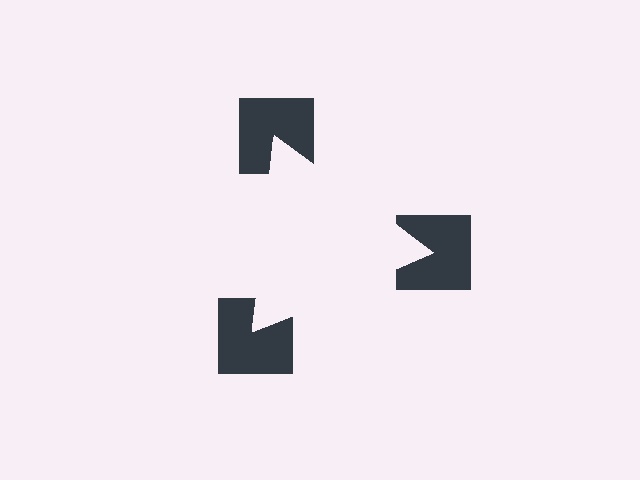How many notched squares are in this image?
There are 3 — one at each vertex of the illusory triangle.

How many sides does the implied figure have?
3 sides.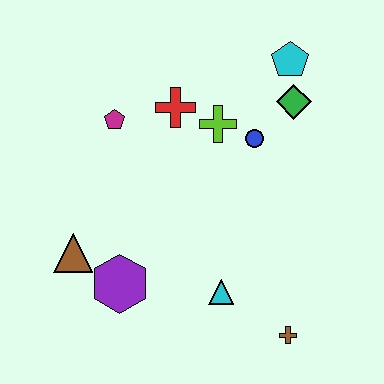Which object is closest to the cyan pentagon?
The green diamond is closest to the cyan pentagon.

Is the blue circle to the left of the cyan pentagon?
Yes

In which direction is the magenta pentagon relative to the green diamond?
The magenta pentagon is to the left of the green diamond.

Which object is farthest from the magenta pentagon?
The brown cross is farthest from the magenta pentagon.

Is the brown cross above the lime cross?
No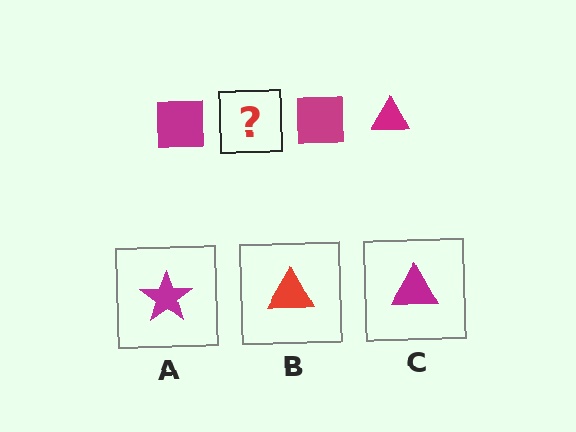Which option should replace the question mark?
Option C.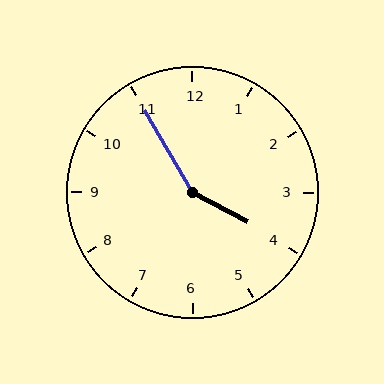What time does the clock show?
3:55.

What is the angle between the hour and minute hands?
Approximately 148 degrees.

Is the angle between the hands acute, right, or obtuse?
It is obtuse.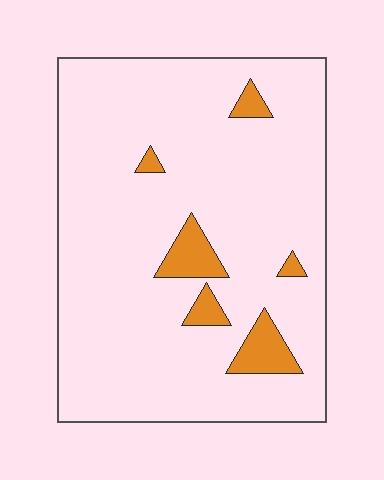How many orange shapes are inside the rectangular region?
6.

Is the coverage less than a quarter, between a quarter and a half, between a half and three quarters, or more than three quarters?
Less than a quarter.